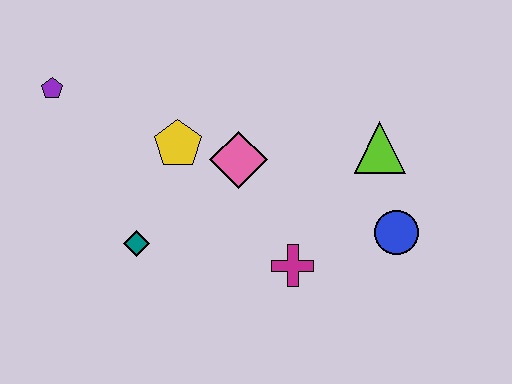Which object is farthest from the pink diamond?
The purple pentagon is farthest from the pink diamond.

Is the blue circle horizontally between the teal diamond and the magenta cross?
No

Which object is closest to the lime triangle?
The blue circle is closest to the lime triangle.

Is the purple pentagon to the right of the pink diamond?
No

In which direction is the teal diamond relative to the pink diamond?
The teal diamond is to the left of the pink diamond.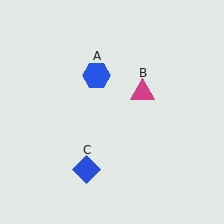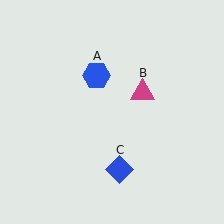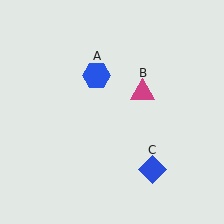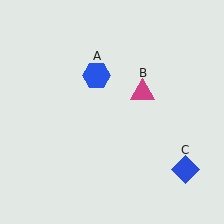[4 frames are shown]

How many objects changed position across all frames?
1 object changed position: blue diamond (object C).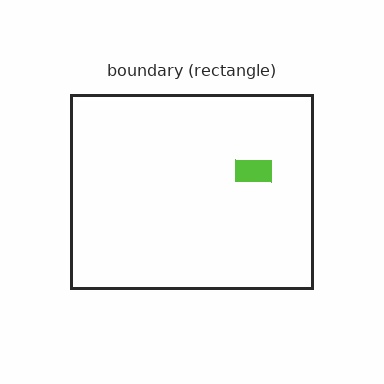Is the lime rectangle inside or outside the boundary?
Inside.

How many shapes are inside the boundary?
1 inside, 0 outside.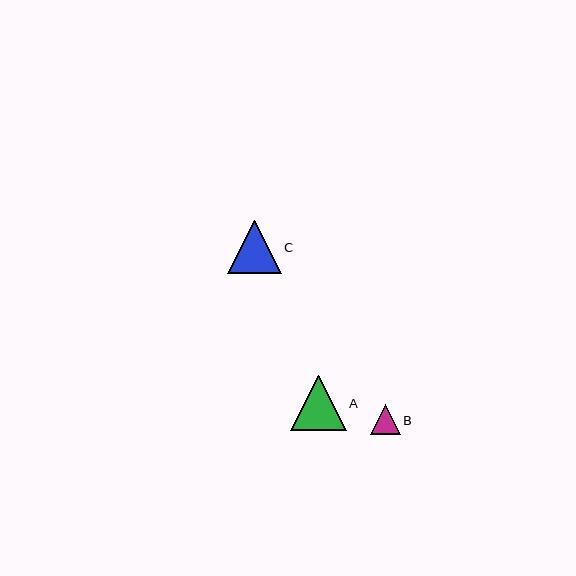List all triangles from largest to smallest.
From largest to smallest: A, C, B.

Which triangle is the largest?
Triangle A is the largest with a size of approximately 55 pixels.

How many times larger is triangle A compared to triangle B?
Triangle A is approximately 1.9 times the size of triangle B.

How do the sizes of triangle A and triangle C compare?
Triangle A and triangle C are approximately the same size.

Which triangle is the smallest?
Triangle B is the smallest with a size of approximately 30 pixels.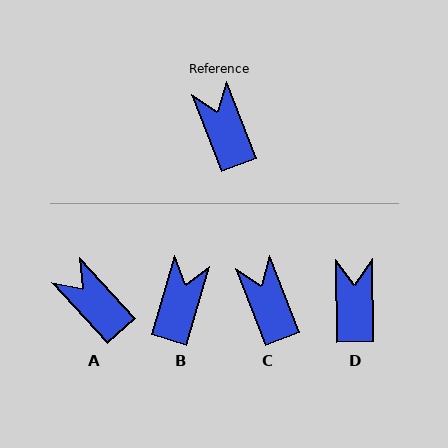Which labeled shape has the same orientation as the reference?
C.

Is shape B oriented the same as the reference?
No, it is off by about 38 degrees.